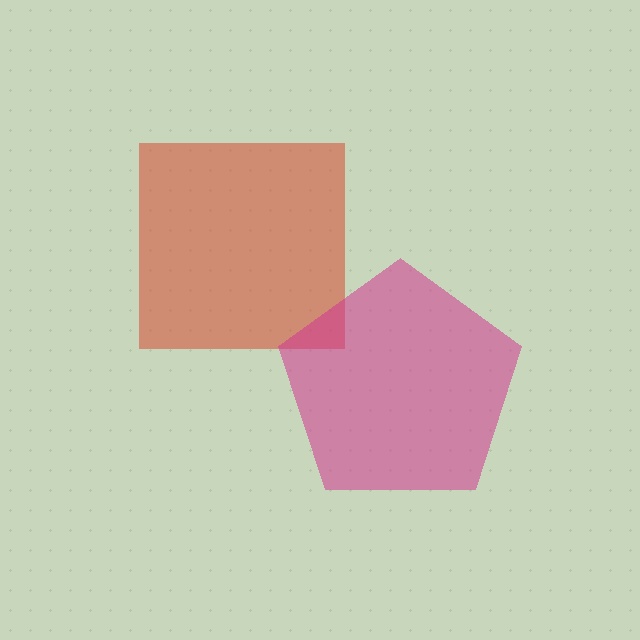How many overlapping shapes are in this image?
There are 2 overlapping shapes in the image.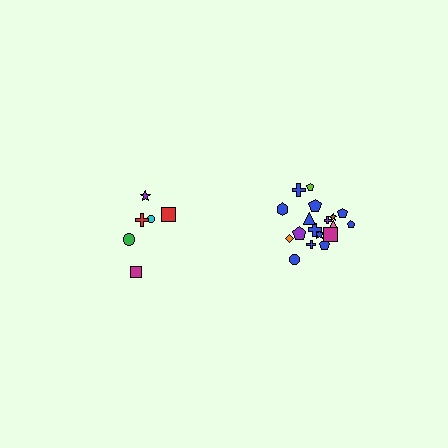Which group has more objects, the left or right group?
The right group.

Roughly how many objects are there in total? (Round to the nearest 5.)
Roughly 25 objects in total.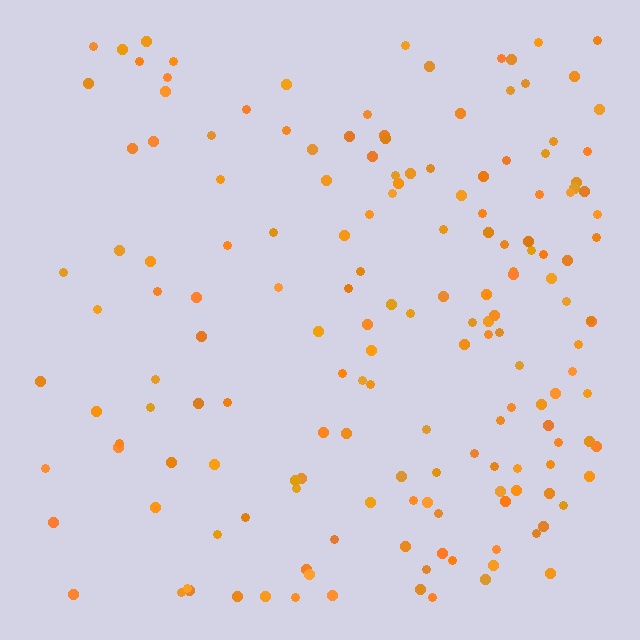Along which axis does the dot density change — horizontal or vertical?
Horizontal.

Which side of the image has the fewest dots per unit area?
The left.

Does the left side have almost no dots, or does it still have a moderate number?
Still a moderate number, just noticeably fewer than the right.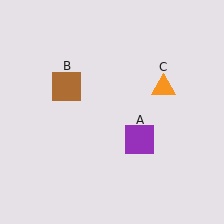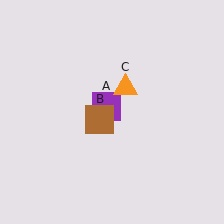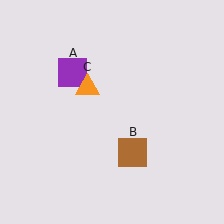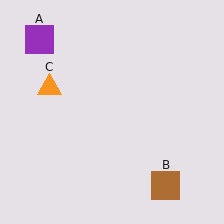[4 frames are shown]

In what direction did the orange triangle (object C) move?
The orange triangle (object C) moved left.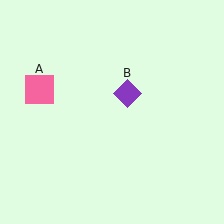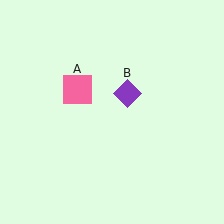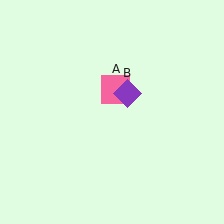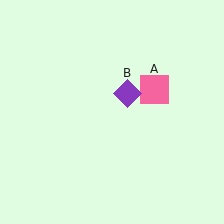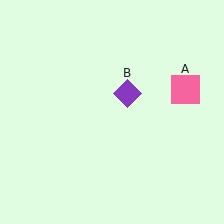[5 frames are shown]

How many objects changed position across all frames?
1 object changed position: pink square (object A).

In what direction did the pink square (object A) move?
The pink square (object A) moved right.